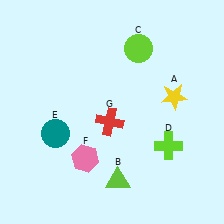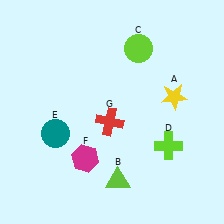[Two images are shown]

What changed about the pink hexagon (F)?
In Image 1, F is pink. In Image 2, it changed to magenta.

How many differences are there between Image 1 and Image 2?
There is 1 difference between the two images.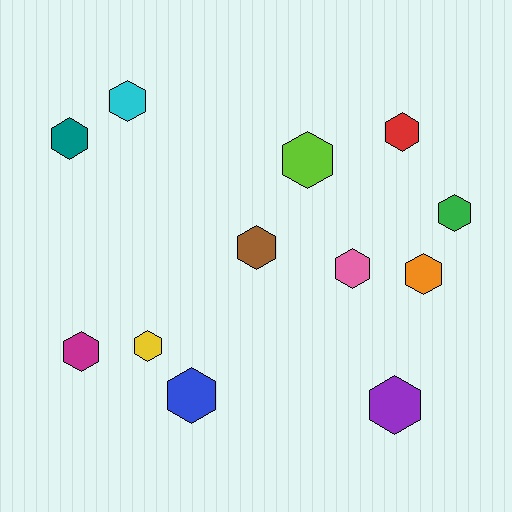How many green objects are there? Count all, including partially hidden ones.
There is 1 green object.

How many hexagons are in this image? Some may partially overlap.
There are 12 hexagons.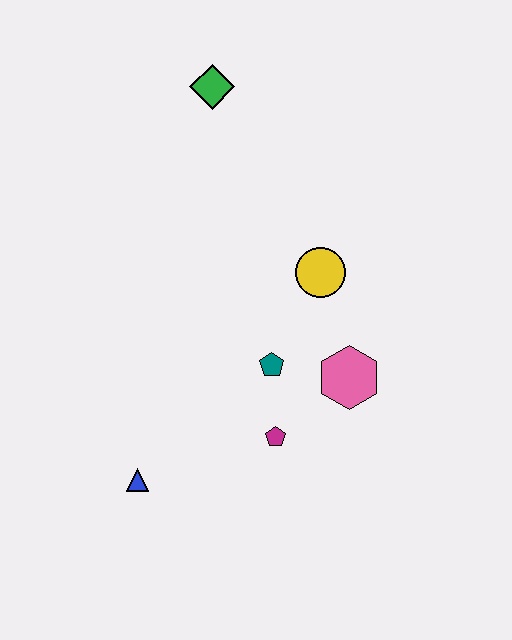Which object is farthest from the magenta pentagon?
The green diamond is farthest from the magenta pentagon.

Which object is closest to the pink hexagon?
The teal pentagon is closest to the pink hexagon.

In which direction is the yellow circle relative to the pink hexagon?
The yellow circle is above the pink hexagon.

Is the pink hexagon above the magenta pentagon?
Yes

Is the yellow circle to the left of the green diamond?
No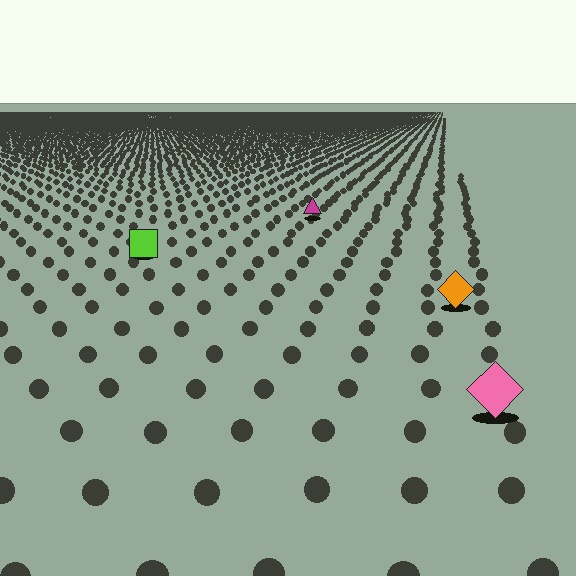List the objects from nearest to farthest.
From nearest to farthest: the pink diamond, the orange diamond, the lime square, the magenta triangle.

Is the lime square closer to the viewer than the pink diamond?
No. The pink diamond is closer — you can tell from the texture gradient: the ground texture is coarser near it.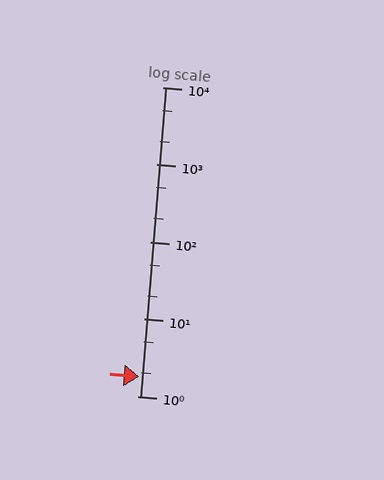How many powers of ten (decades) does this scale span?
The scale spans 4 decades, from 1 to 10000.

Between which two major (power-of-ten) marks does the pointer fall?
The pointer is between 1 and 10.